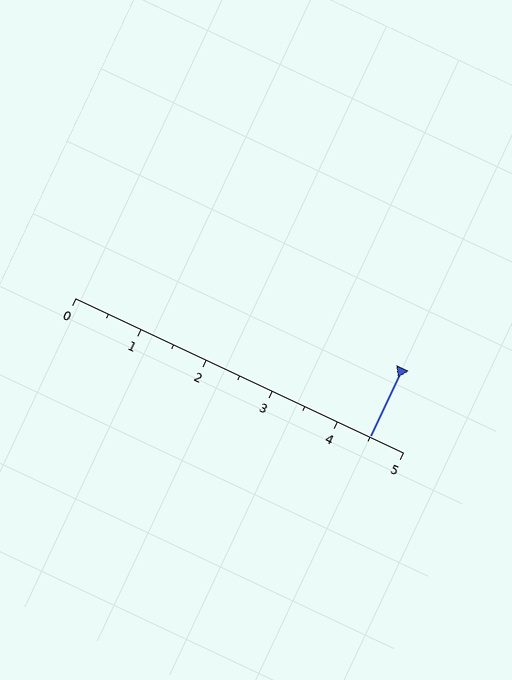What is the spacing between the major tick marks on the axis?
The major ticks are spaced 1 apart.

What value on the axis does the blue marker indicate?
The marker indicates approximately 4.5.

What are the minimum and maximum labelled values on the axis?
The axis runs from 0 to 5.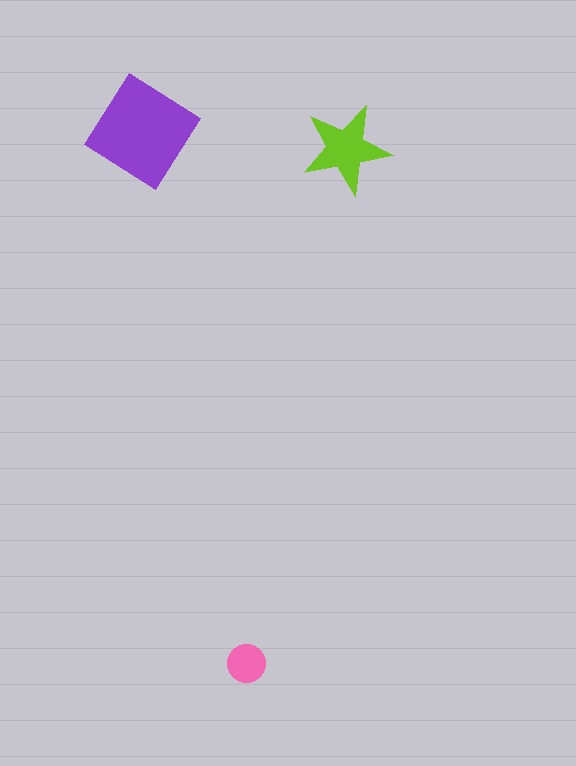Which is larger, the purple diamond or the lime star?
The purple diamond.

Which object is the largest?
The purple diamond.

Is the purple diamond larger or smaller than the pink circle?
Larger.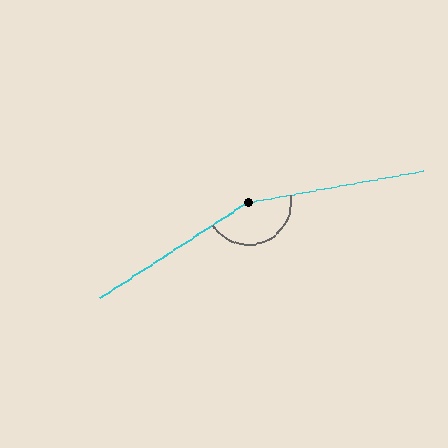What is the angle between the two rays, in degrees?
Approximately 157 degrees.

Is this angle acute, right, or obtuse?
It is obtuse.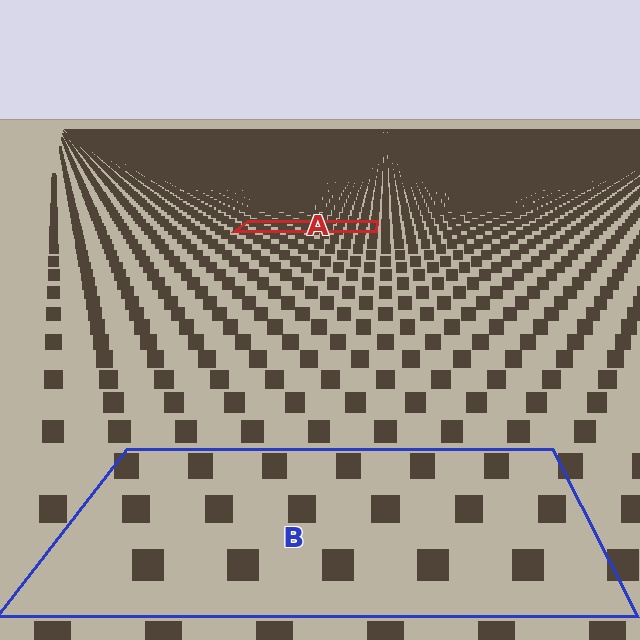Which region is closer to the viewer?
Region B is closer. The texture elements there are larger and more spread out.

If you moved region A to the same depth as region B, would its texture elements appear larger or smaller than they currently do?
They would appear larger. At a closer depth, the same texture elements are projected at a bigger on-screen size.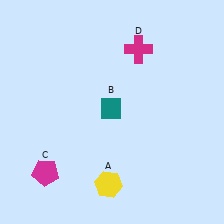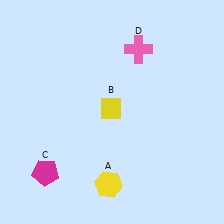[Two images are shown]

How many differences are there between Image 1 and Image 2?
There are 2 differences between the two images.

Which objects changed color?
B changed from teal to yellow. D changed from magenta to pink.